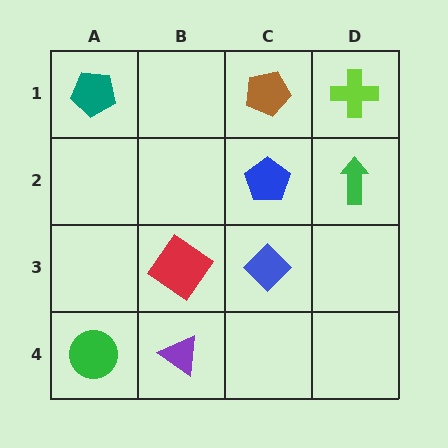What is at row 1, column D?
A lime cross.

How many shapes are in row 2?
2 shapes.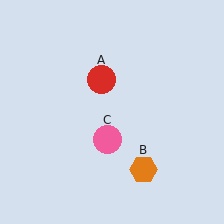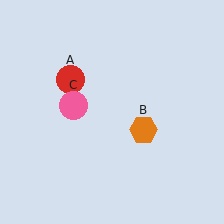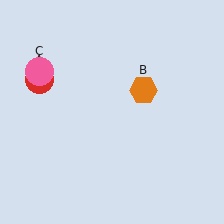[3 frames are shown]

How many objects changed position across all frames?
3 objects changed position: red circle (object A), orange hexagon (object B), pink circle (object C).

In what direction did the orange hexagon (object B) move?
The orange hexagon (object B) moved up.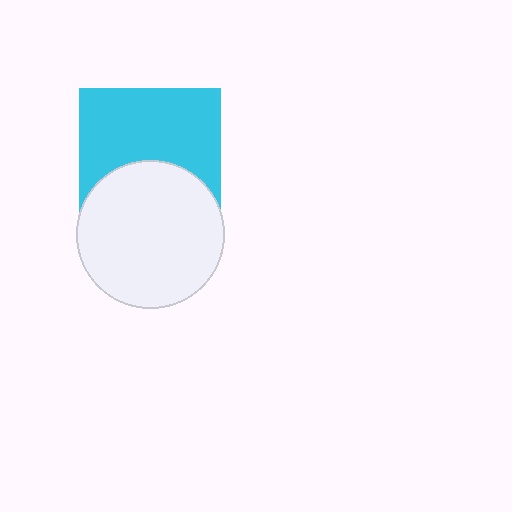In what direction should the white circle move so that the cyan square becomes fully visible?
The white circle should move down. That is the shortest direction to clear the overlap and leave the cyan square fully visible.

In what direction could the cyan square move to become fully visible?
The cyan square could move up. That would shift it out from behind the white circle entirely.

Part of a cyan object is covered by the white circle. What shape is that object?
It is a square.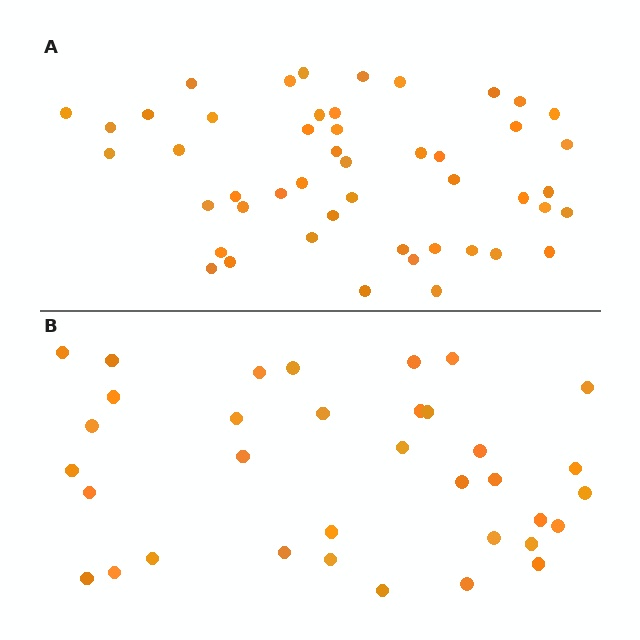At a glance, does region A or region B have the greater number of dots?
Region A (the top region) has more dots.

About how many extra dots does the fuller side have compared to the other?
Region A has approximately 15 more dots than region B.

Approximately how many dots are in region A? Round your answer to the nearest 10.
About 50 dots. (The exact count is 48, which rounds to 50.)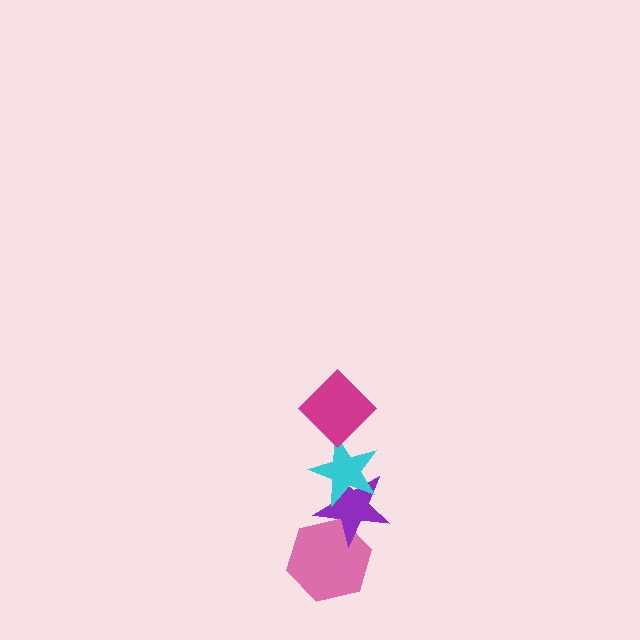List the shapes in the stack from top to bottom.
From top to bottom: the magenta diamond, the cyan star, the purple star, the pink hexagon.